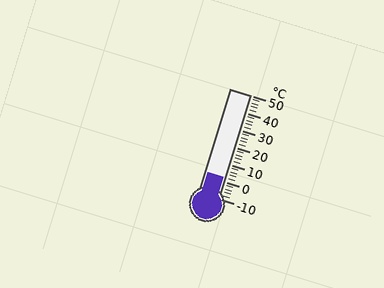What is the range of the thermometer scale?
The thermometer scale ranges from -10°C to 50°C.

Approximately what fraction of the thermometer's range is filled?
The thermometer is filled to approximately 20% of its range.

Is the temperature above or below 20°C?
The temperature is below 20°C.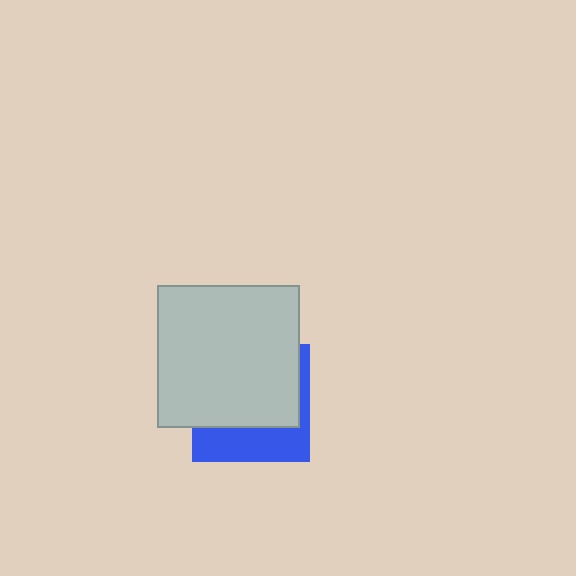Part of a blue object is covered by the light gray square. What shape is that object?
It is a square.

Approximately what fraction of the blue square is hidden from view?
Roughly 65% of the blue square is hidden behind the light gray square.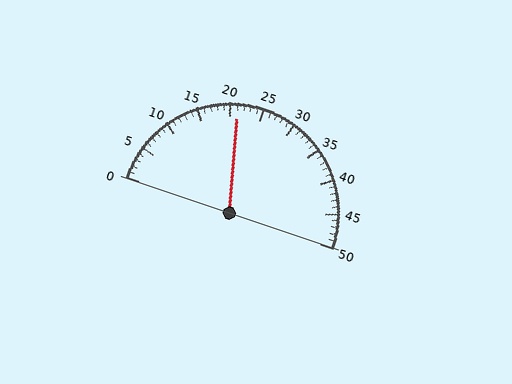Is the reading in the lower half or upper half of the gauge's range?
The reading is in the lower half of the range (0 to 50).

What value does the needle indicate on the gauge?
The needle indicates approximately 21.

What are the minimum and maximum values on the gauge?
The gauge ranges from 0 to 50.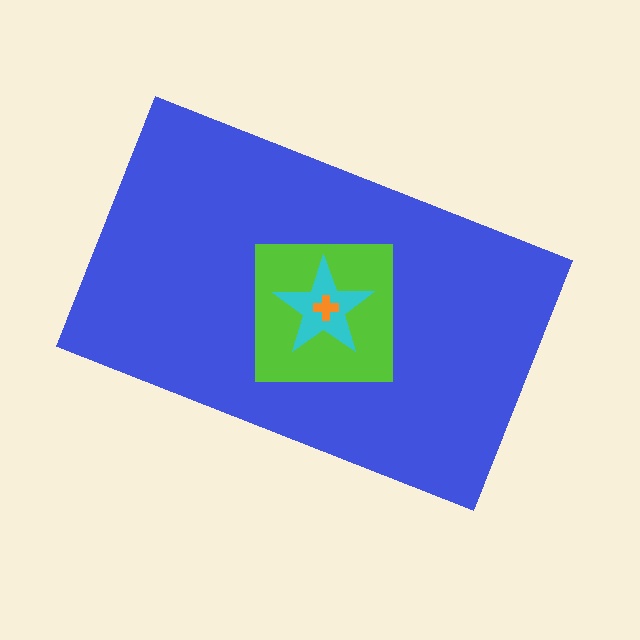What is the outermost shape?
The blue rectangle.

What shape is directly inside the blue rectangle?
The lime square.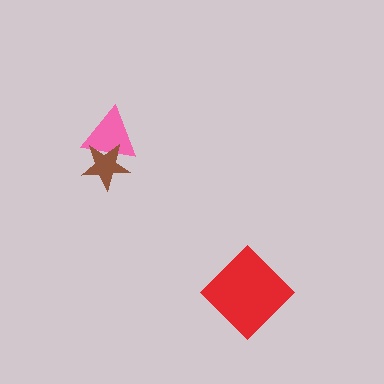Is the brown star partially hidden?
No, no other shape covers it.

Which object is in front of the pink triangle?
The brown star is in front of the pink triangle.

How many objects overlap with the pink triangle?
1 object overlaps with the pink triangle.